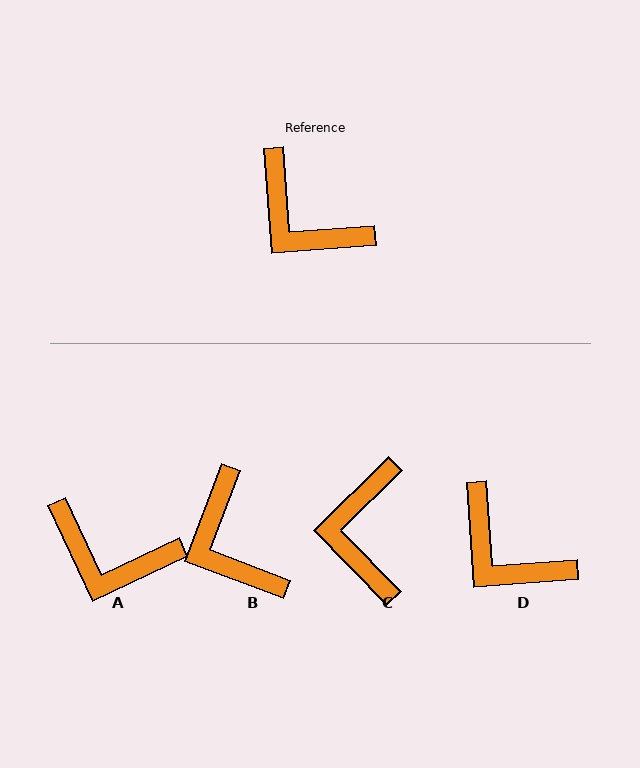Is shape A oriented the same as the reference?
No, it is off by about 21 degrees.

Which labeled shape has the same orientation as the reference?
D.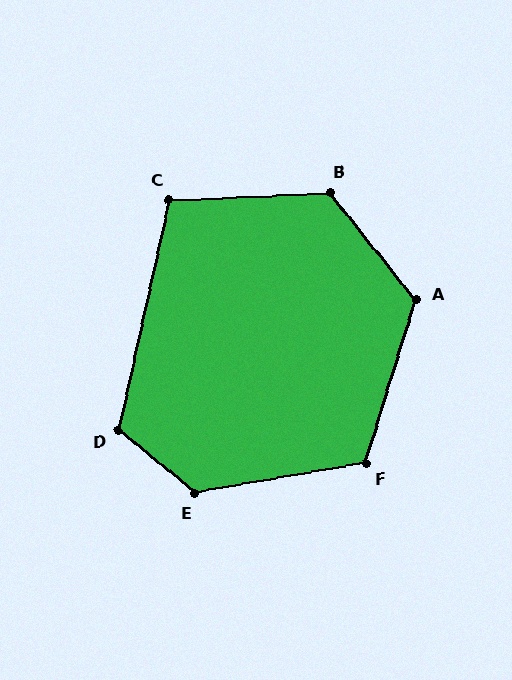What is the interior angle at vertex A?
Approximately 124 degrees (obtuse).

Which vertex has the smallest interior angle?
C, at approximately 105 degrees.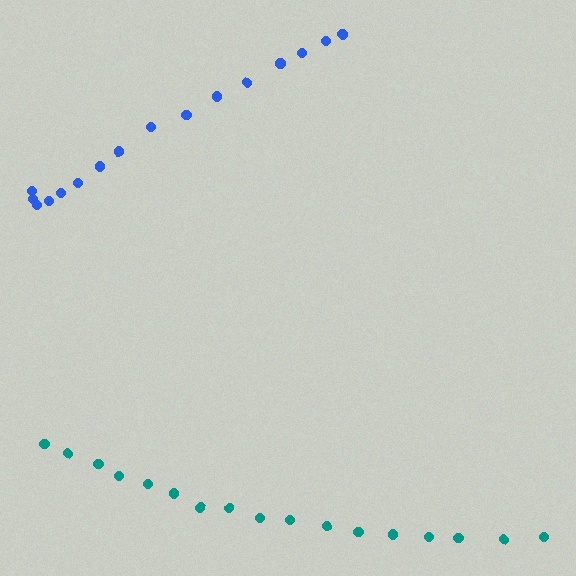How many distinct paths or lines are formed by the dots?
There are 2 distinct paths.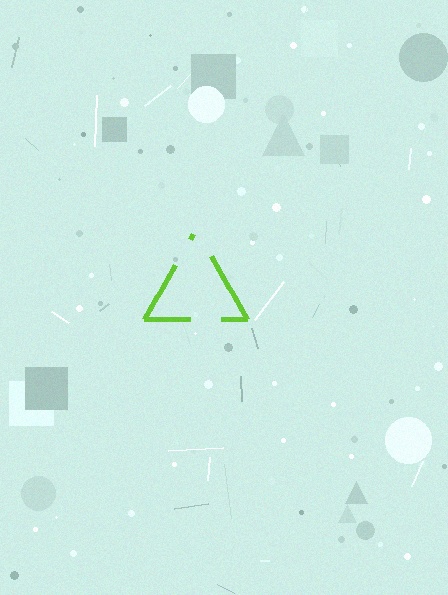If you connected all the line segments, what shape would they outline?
They would outline a triangle.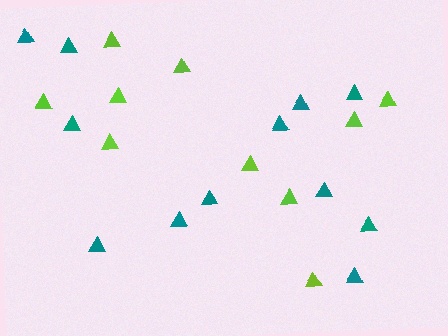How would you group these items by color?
There are 2 groups: one group of lime triangles (10) and one group of teal triangles (12).